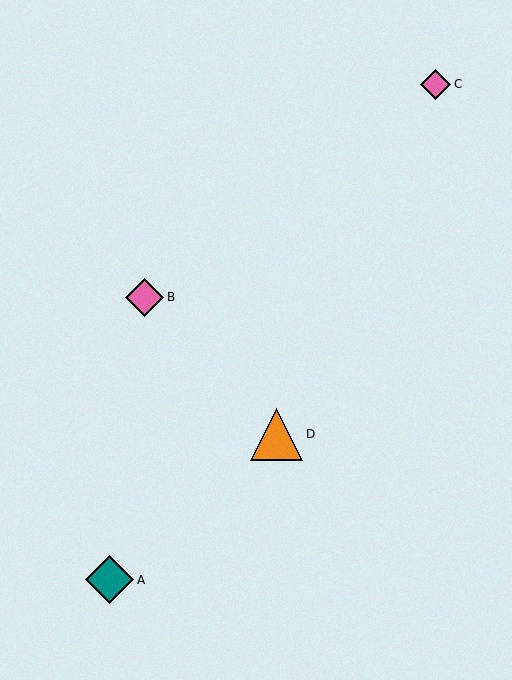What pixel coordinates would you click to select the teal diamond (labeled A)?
Click at (109, 580) to select the teal diamond A.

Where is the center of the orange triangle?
The center of the orange triangle is at (277, 434).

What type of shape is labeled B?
Shape B is a pink diamond.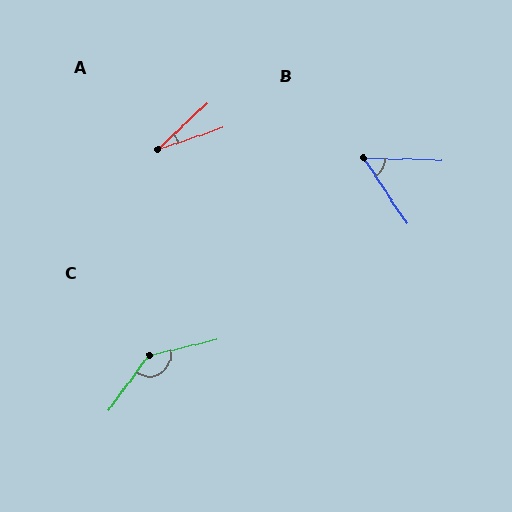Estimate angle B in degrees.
Approximately 56 degrees.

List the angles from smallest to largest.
A (24°), B (56°), C (139°).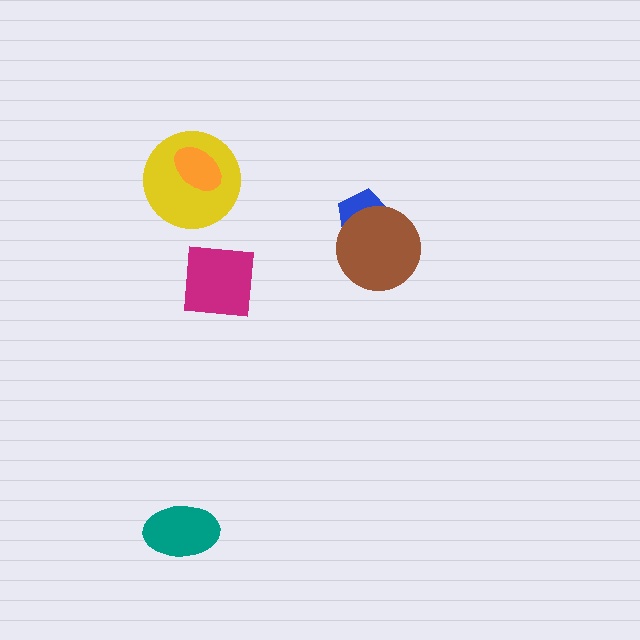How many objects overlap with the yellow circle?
1 object overlaps with the yellow circle.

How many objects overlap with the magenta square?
0 objects overlap with the magenta square.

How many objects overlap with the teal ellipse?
0 objects overlap with the teal ellipse.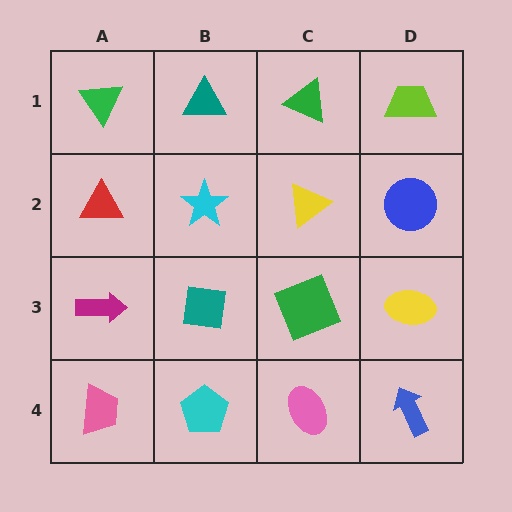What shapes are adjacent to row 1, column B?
A cyan star (row 2, column B), a green triangle (row 1, column A), a green triangle (row 1, column C).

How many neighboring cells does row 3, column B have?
4.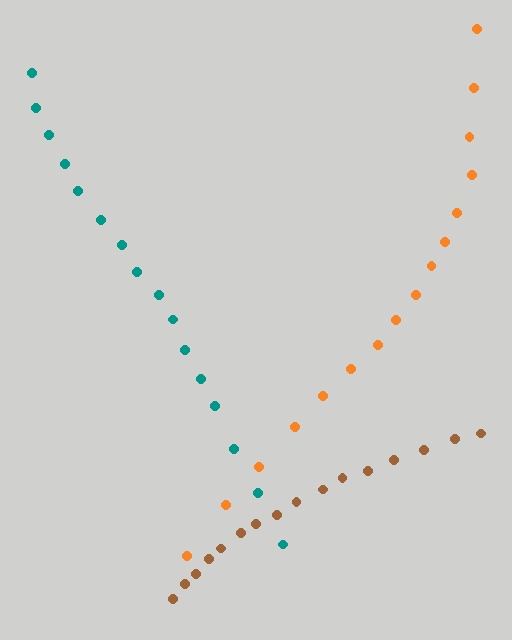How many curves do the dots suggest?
There are 3 distinct paths.